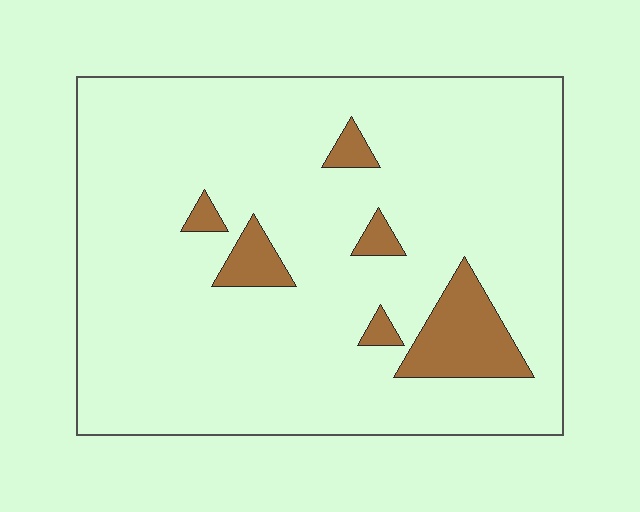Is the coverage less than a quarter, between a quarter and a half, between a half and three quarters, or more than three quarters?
Less than a quarter.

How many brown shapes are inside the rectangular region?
6.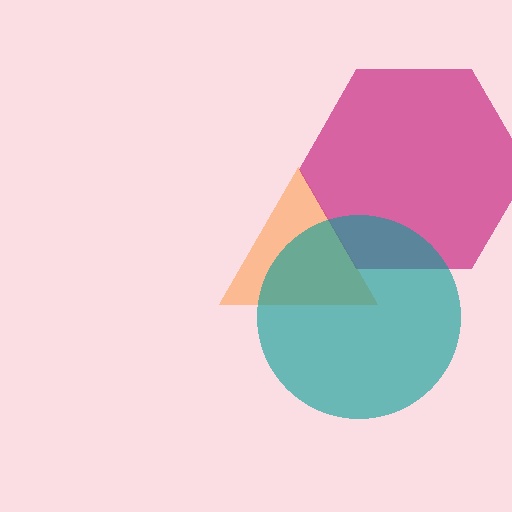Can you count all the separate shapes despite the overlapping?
Yes, there are 3 separate shapes.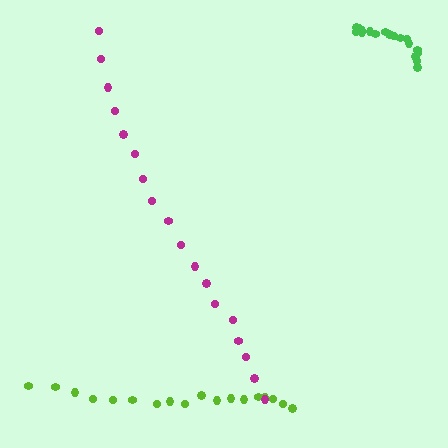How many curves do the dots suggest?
There are 3 distinct paths.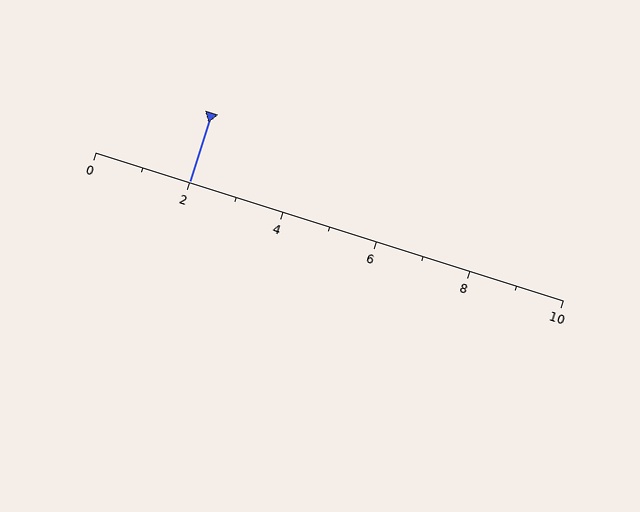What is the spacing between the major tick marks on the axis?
The major ticks are spaced 2 apart.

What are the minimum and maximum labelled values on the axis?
The axis runs from 0 to 10.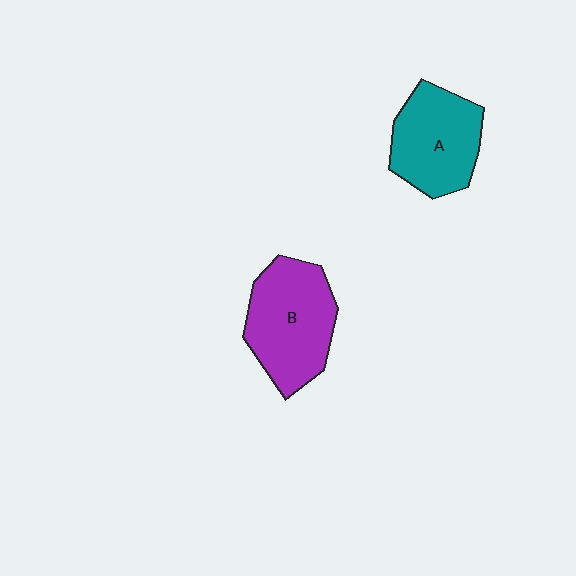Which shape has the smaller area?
Shape A (teal).